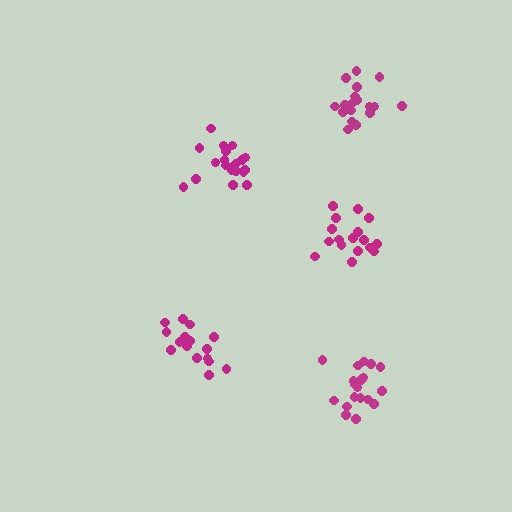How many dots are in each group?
Group 1: 18 dots, Group 2: 16 dots, Group 3: 20 dots, Group 4: 19 dots, Group 5: 17 dots (90 total).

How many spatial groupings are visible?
There are 5 spatial groupings.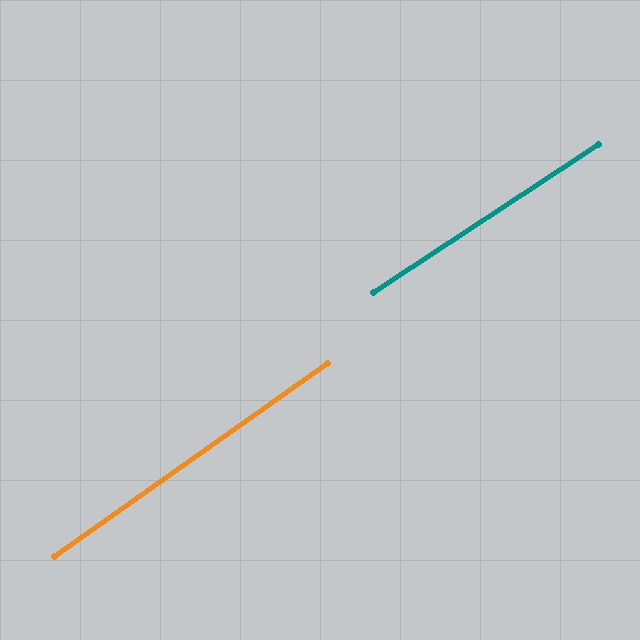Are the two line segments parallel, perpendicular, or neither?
Parallel — their directions differ by only 1.9°.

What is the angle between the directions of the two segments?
Approximately 2 degrees.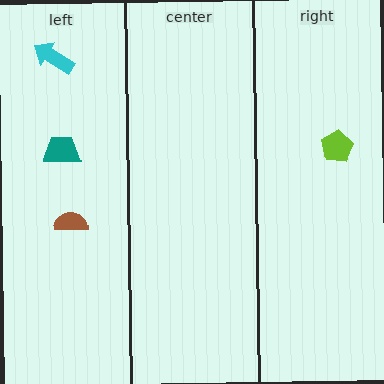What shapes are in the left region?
The cyan arrow, the brown semicircle, the teal trapezoid.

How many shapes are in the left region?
3.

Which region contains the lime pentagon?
The right region.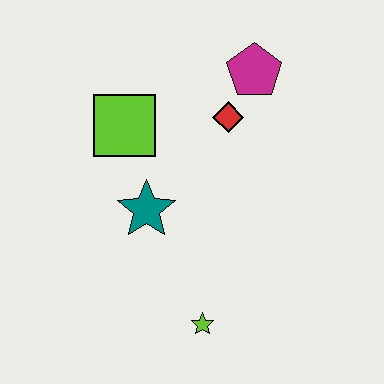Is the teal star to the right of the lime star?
No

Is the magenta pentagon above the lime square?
Yes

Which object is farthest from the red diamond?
The lime star is farthest from the red diamond.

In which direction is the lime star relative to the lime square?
The lime star is below the lime square.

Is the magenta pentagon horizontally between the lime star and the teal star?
No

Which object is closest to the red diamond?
The magenta pentagon is closest to the red diamond.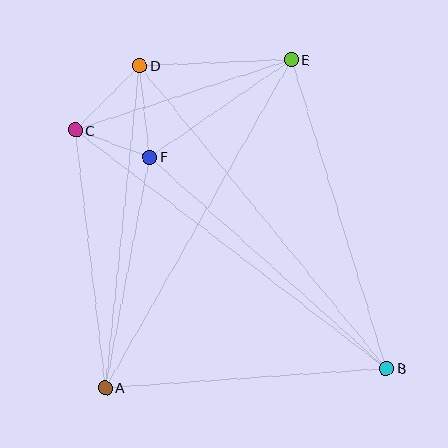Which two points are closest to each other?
Points C and F are closest to each other.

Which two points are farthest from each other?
Points B and C are farthest from each other.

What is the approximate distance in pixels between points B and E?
The distance between B and E is approximately 323 pixels.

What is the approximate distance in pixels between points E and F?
The distance between E and F is approximately 172 pixels.